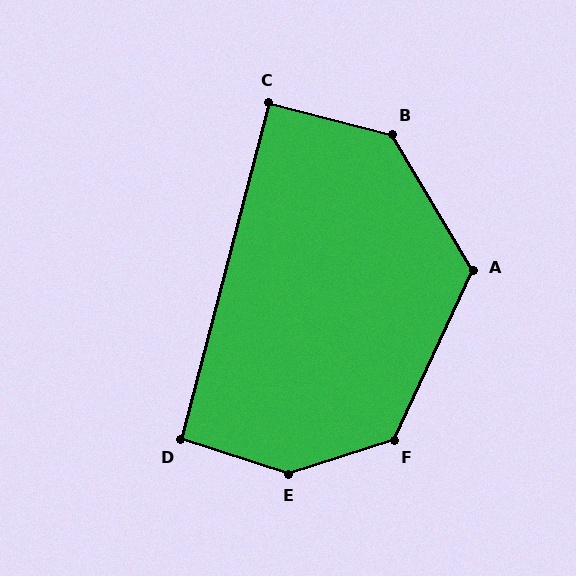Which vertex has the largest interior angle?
E, at approximately 145 degrees.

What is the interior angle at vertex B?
Approximately 135 degrees (obtuse).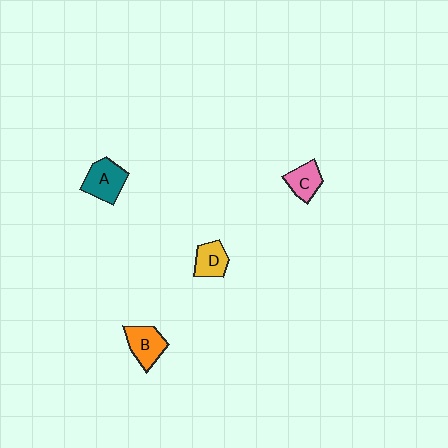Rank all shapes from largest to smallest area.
From largest to smallest: A (teal), B (orange), D (yellow), C (pink).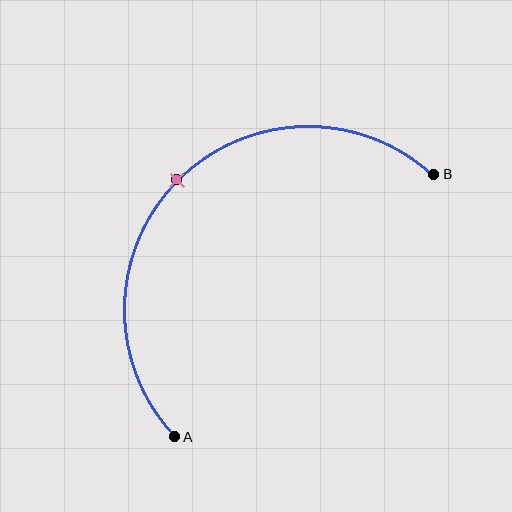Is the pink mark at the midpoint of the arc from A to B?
Yes. The pink mark lies on the arc at equal arc-length from both A and B — it is the arc midpoint.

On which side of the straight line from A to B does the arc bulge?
The arc bulges above and to the left of the straight line connecting A and B.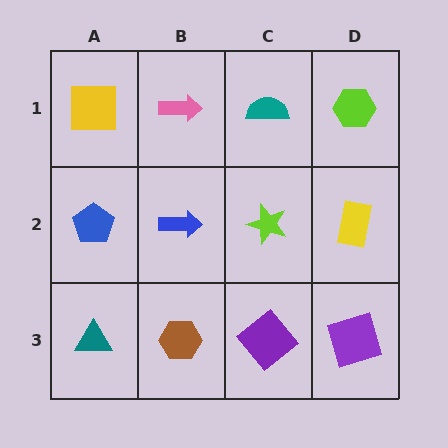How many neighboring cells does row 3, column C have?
3.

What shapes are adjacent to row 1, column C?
A lime star (row 2, column C), a pink arrow (row 1, column B), a lime hexagon (row 1, column D).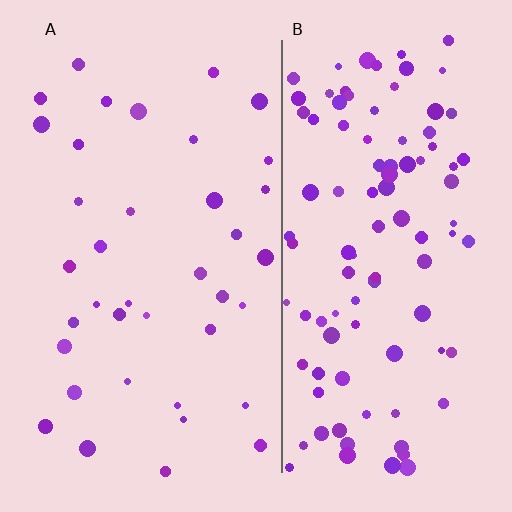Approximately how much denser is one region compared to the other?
Approximately 2.8× — region B over region A.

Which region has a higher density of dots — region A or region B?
B (the right).